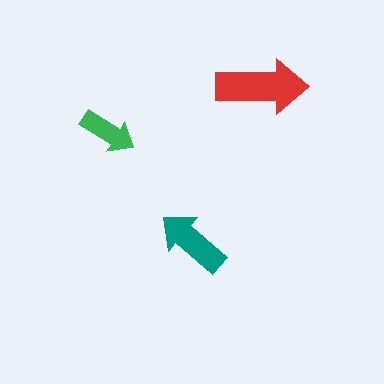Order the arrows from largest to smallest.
the red one, the teal one, the green one.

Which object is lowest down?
The teal arrow is bottommost.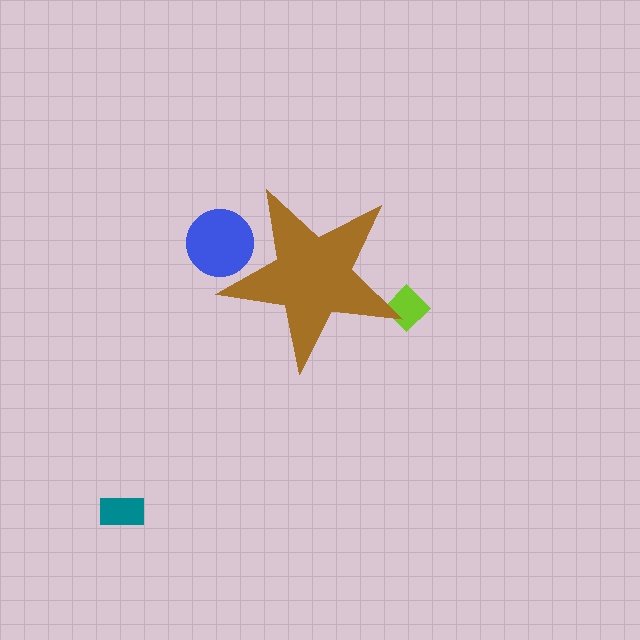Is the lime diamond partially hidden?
Yes, the lime diamond is partially hidden behind the brown star.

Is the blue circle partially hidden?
Yes, the blue circle is partially hidden behind the brown star.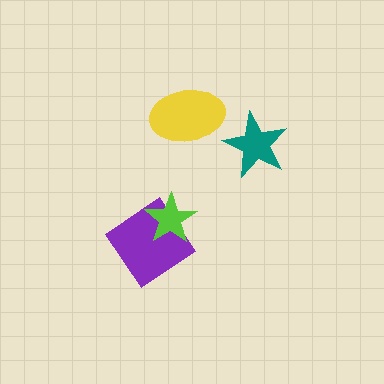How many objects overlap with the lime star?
1 object overlaps with the lime star.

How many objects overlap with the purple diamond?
1 object overlaps with the purple diamond.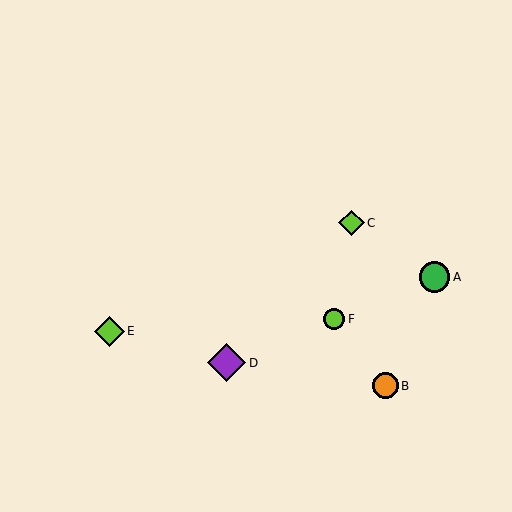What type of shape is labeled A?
Shape A is a green circle.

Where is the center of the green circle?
The center of the green circle is at (435, 277).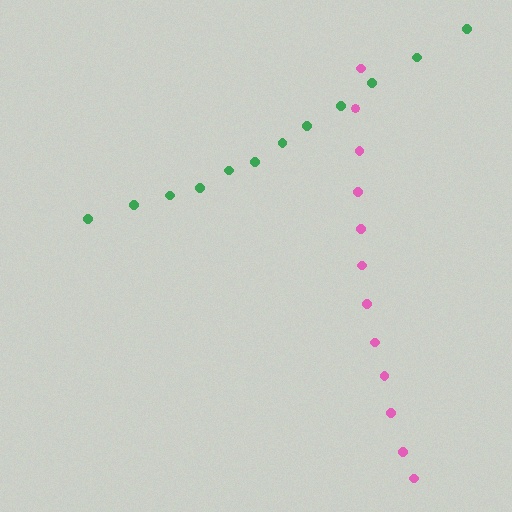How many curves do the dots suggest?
There are 2 distinct paths.